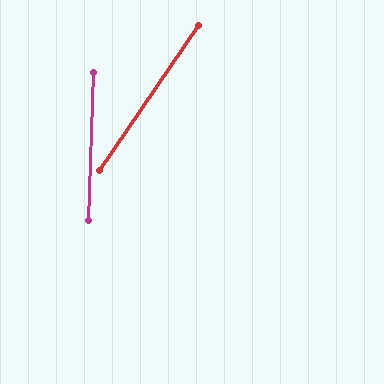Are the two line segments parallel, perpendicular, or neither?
Neither parallel nor perpendicular — they differ by about 32°.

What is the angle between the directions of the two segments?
Approximately 32 degrees.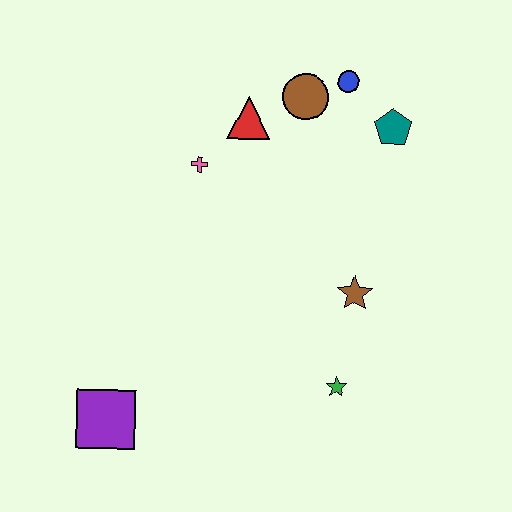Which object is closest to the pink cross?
The red triangle is closest to the pink cross.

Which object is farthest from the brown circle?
The purple square is farthest from the brown circle.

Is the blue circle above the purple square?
Yes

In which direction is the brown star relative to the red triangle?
The brown star is below the red triangle.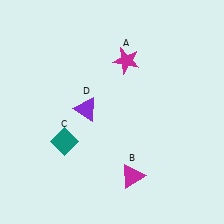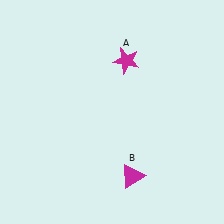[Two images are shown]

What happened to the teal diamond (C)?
The teal diamond (C) was removed in Image 2. It was in the bottom-left area of Image 1.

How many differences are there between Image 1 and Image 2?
There are 2 differences between the two images.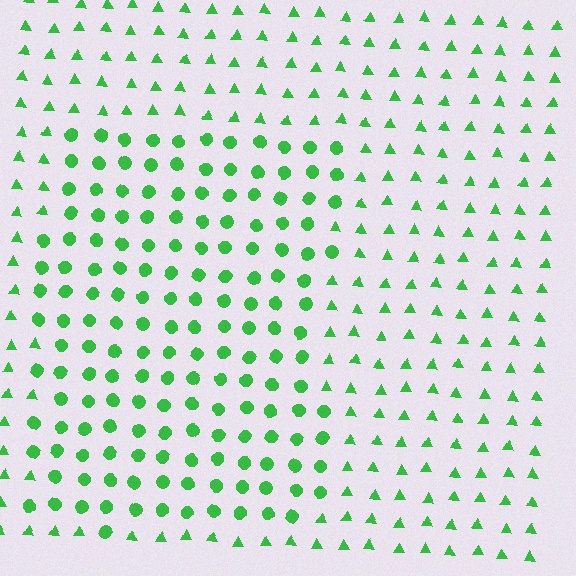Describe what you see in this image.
The image is filled with small green elements arranged in a uniform grid. A rectangle-shaped region contains circles, while the surrounding area contains triangles. The boundary is defined purely by the change in element shape.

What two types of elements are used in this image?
The image uses circles inside the rectangle region and triangles outside it.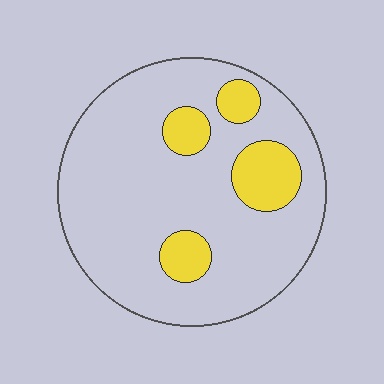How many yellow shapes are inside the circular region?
4.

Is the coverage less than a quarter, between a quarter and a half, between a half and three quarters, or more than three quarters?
Less than a quarter.